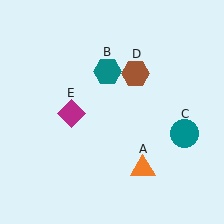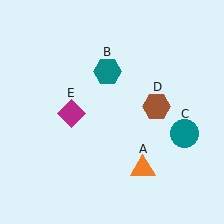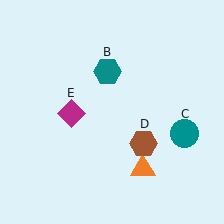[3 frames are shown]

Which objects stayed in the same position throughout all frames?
Orange triangle (object A) and teal hexagon (object B) and teal circle (object C) and magenta diamond (object E) remained stationary.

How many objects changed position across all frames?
1 object changed position: brown hexagon (object D).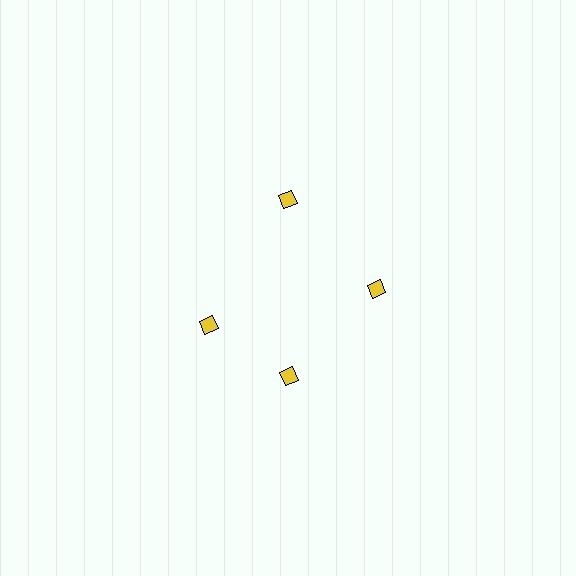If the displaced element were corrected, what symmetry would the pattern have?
It would have 4-fold rotational symmetry — the pattern would map onto itself every 90 degrees.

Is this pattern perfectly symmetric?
No. The 4 yellow diamonds are arranged in a ring, but one element near the 9 o'clock position is rotated out of alignment along the ring, breaking the 4-fold rotational symmetry.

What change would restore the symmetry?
The symmetry would be restored by rotating it back into even spacing with its neighbors so that all 4 diamonds sit at equal angles and equal distance from the center.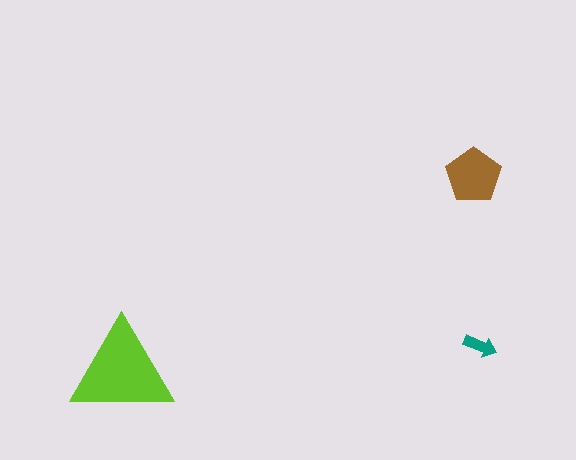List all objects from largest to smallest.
The lime triangle, the brown pentagon, the teal arrow.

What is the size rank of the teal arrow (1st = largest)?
3rd.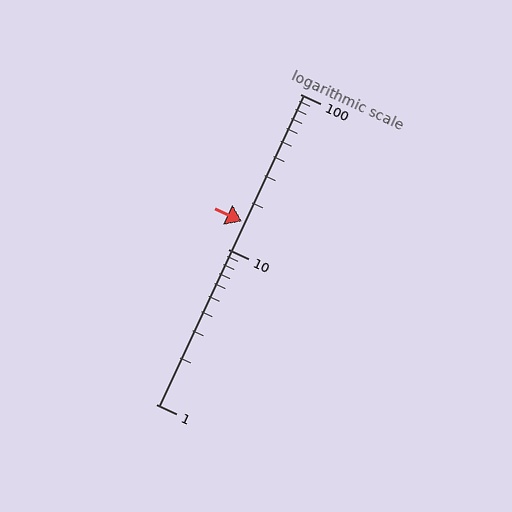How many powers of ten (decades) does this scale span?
The scale spans 2 decades, from 1 to 100.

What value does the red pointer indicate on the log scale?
The pointer indicates approximately 15.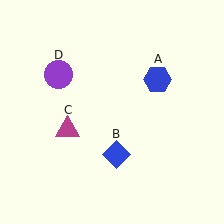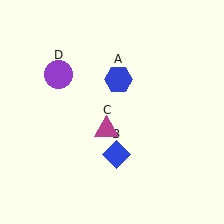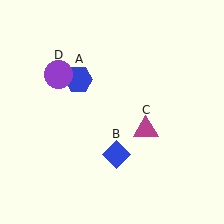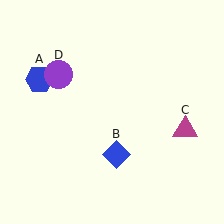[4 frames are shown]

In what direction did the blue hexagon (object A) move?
The blue hexagon (object A) moved left.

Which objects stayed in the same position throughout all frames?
Blue diamond (object B) and purple circle (object D) remained stationary.